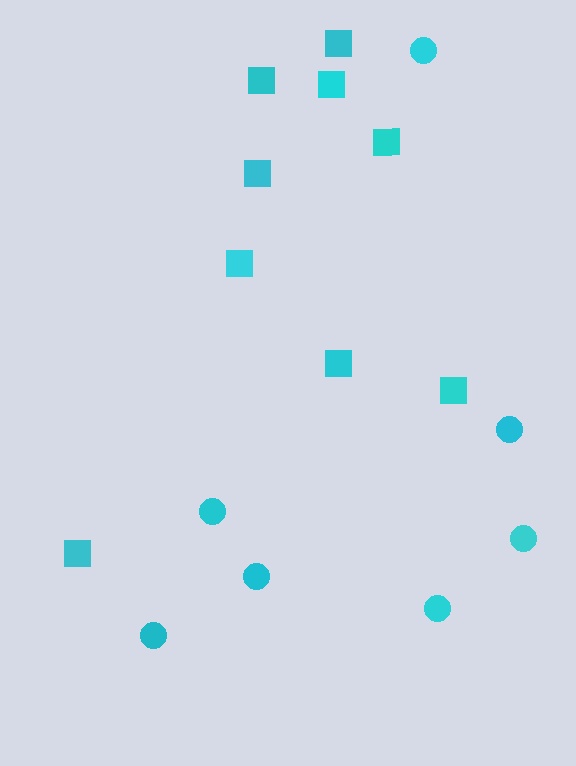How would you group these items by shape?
There are 2 groups: one group of circles (7) and one group of squares (9).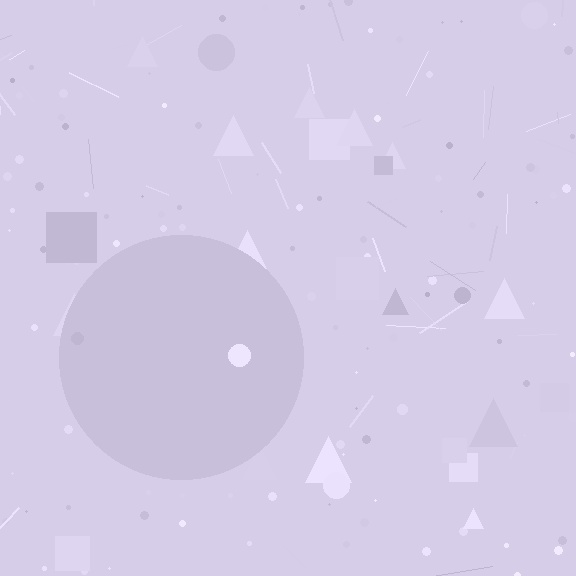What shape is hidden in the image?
A circle is hidden in the image.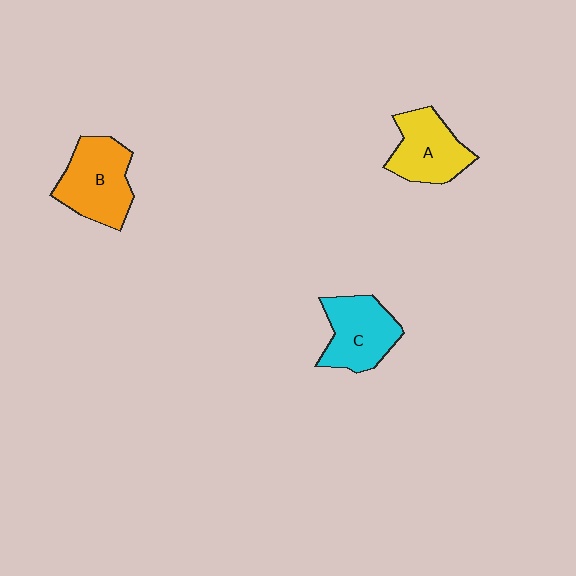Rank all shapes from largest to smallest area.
From largest to smallest: B (orange), C (cyan), A (yellow).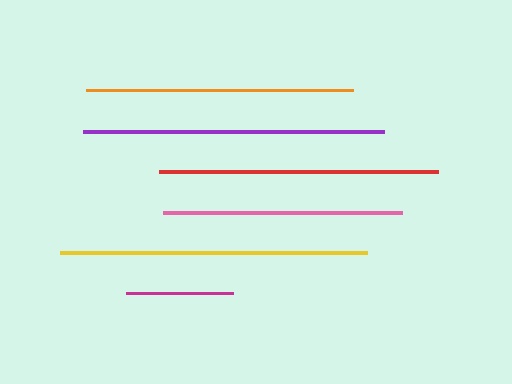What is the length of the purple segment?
The purple segment is approximately 301 pixels long.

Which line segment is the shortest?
The magenta line is the shortest at approximately 107 pixels.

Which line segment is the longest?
The yellow line is the longest at approximately 307 pixels.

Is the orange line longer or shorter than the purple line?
The purple line is longer than the orange line.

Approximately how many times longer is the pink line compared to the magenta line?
The pink line is approximately 2.2 times the length of the magenta line.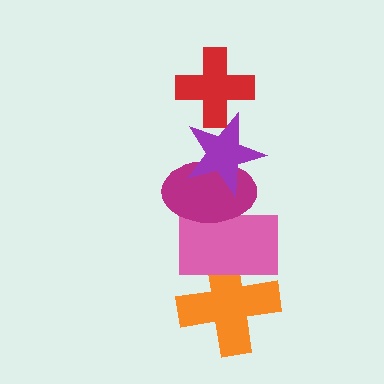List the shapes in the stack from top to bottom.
From top to bottom: the red cross, the purple star, the magenta ellipse, the pink rectangle, the orange cross.